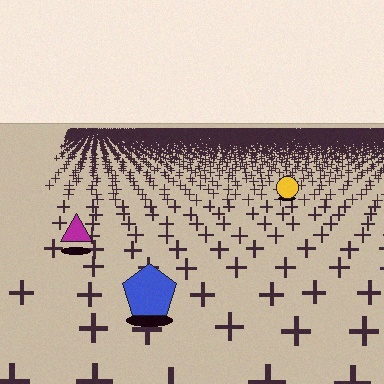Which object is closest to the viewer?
The blue pentagon is closest. The texture marks near it are larger and more spread out.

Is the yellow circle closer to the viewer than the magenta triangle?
No. The magenta triangle is closer — you can tell from the texture gradient: the ground texture is coarser near it.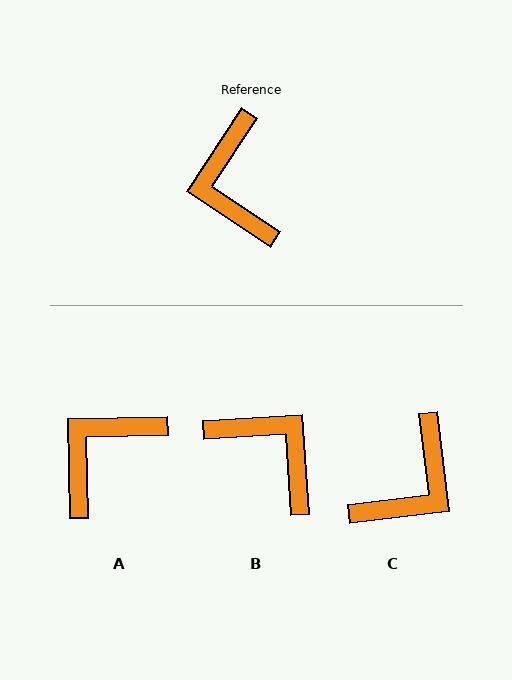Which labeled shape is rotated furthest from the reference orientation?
B, about 143 degrees away.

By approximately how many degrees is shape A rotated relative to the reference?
Approximately 55 degrees clockwise.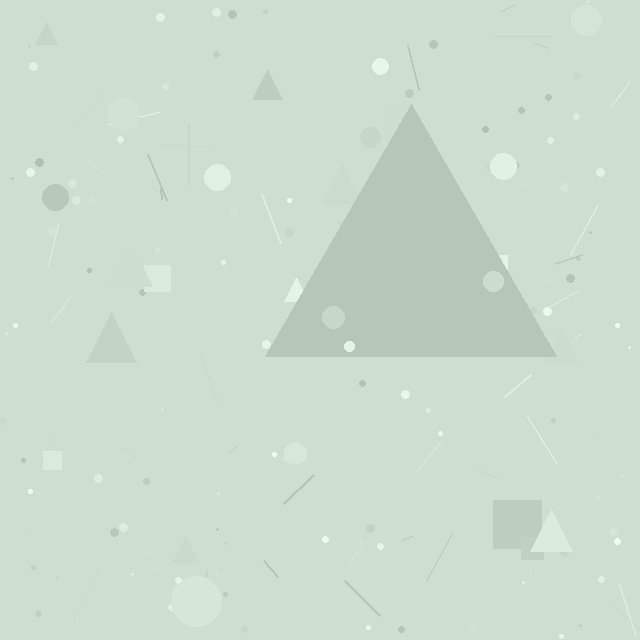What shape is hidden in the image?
A triangle is hidden in the image.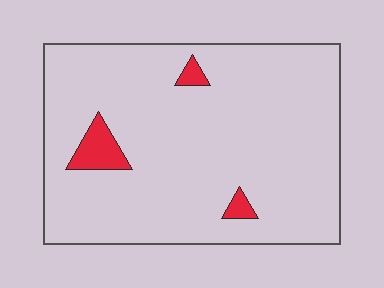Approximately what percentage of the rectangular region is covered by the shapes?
Approximately 5%.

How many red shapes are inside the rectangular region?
3.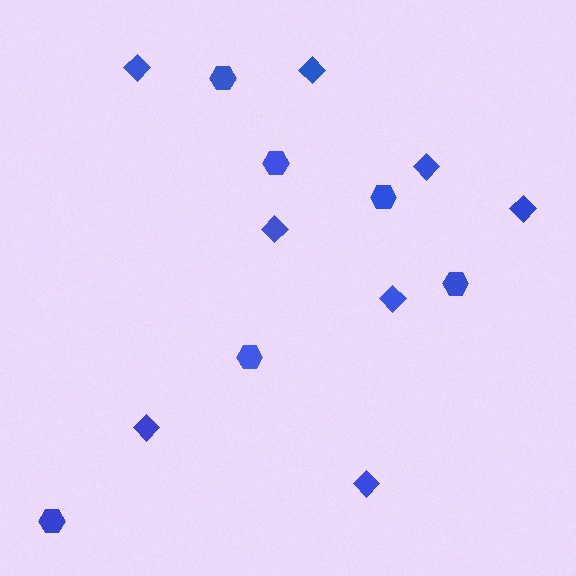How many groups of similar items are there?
There are 2 groups: one group of diamonds (8) and one group of hexagons (6).